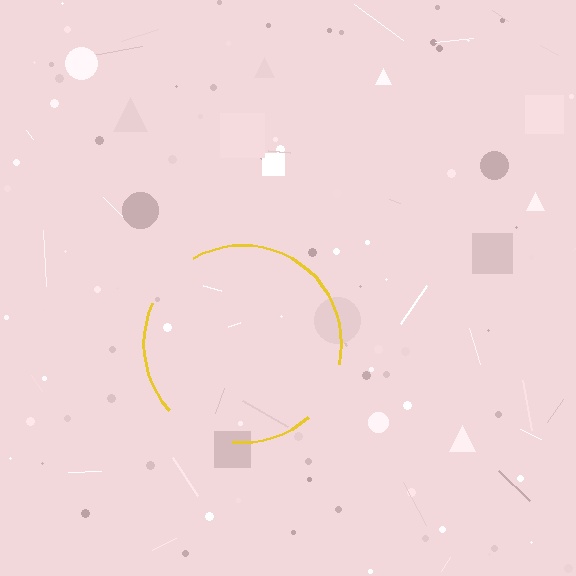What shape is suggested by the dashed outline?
The dashed outline suggests a circle.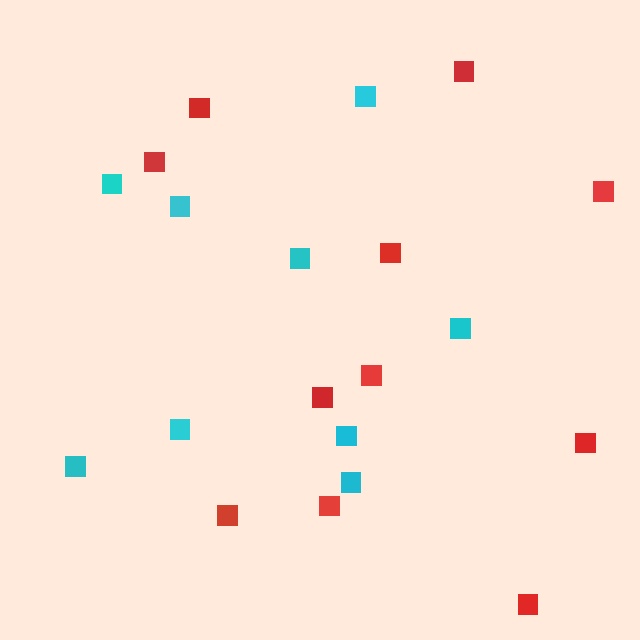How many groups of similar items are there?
There are 2 groups: one group of red squares (11) and one group of cyan squares (9).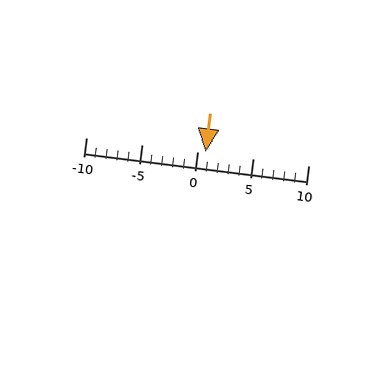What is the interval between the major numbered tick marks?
The major tick marks are spaced 5 units apart.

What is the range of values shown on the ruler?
The ruler shows values from -10 to 10.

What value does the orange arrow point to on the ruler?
The orange arrow points to approximately 1.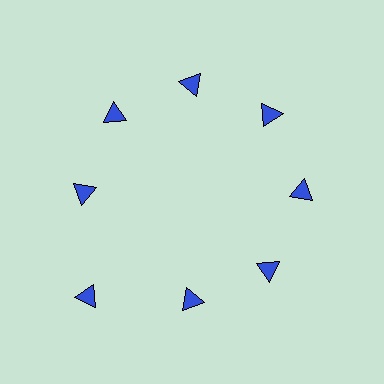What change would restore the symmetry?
The symmetry would be restored by moving it inward, back onto the ring so that all 8 triangles sit at equal angles and equal distance from the center.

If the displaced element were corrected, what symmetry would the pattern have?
It would have 8-fold rotational symmetry — the pattern would map onto itself every 45 degrees.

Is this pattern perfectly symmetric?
No. The 8 blue triangles are arranged in a ring, but one element near the 8 o'clock position is pushed outward from the center, breaking the 8-fold rotational symmetry.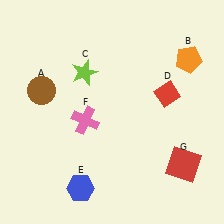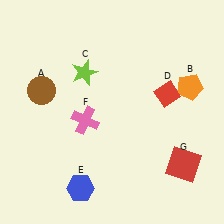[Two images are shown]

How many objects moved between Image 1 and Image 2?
1 object moved between the two images.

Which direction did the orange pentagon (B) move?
The orange pentagon (B) moved down.